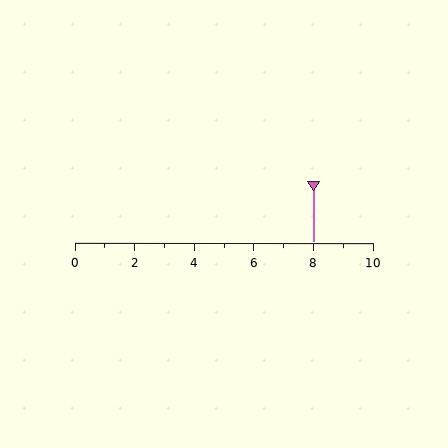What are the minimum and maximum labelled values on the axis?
The axis runs from 0 to 10.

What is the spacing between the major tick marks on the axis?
The major ticks are spaced 2 apart.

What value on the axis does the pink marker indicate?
The marker indicates approximately 8.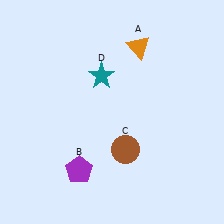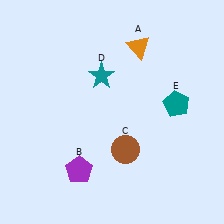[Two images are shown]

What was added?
A teal pentagon (E) was added in Image 2.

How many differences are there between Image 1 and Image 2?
There is 1 difference between the two images.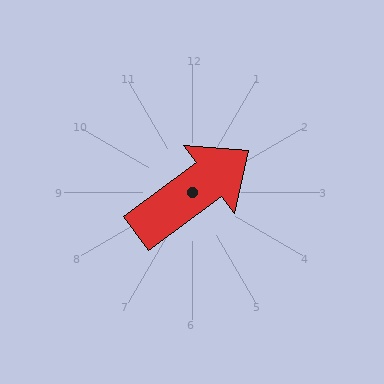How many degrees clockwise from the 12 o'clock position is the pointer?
Approximately 53 degrees.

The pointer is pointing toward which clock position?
Roughly 2 o'clock.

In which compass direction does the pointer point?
Northeast.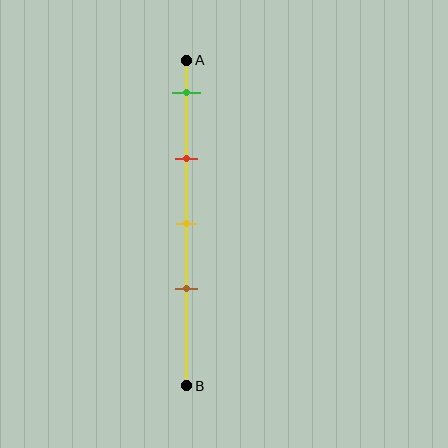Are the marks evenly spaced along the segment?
Yes, the marks are approximately evenly spaced.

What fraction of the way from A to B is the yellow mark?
The yellow mark is approximately 50% (0.5) of the way from A to B.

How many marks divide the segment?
There are 4 marks dividing the segment.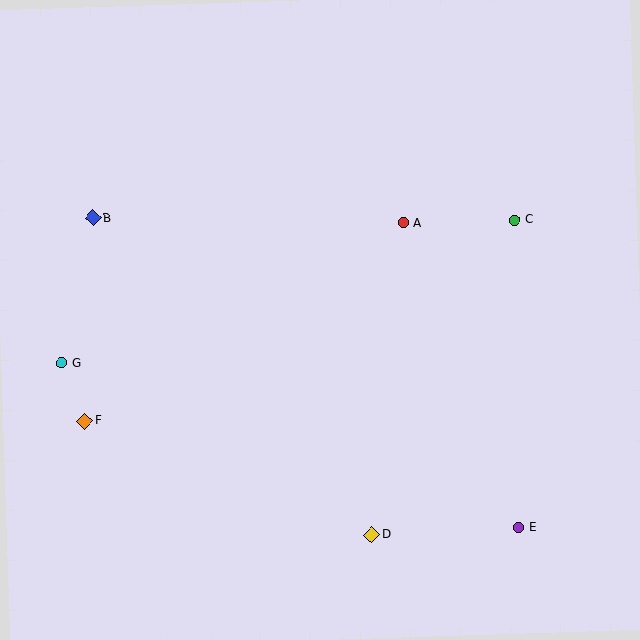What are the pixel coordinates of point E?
Point E is at (518, 527).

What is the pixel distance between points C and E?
The distance between C and E is 307 pixels.